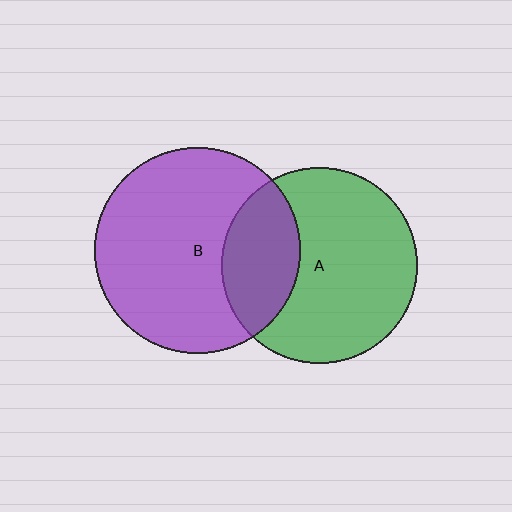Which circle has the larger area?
Circle B (purple).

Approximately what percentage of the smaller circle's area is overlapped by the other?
Approximately 30%.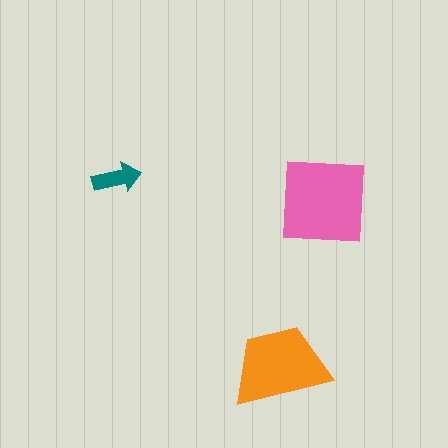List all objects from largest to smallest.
The pink square, the orange trapezoid, the teal arrow.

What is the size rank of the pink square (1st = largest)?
1st.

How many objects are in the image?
There are 3 objects in the image.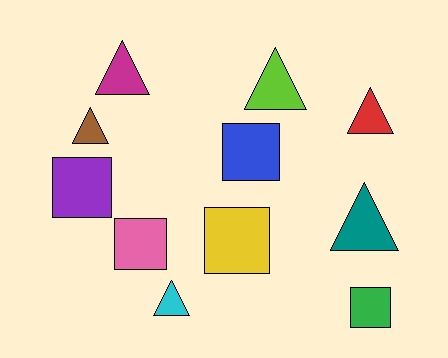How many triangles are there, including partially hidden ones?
There are 6 triangles.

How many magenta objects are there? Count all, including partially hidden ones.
There is 1 magenta object.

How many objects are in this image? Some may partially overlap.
There are 11 objects.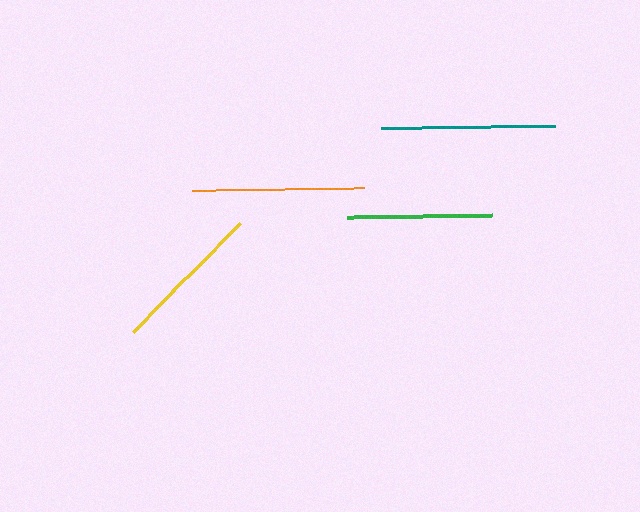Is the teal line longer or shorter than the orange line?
The teal line is longer than the orange line.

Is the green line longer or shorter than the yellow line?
The yellow line is longer than the green line.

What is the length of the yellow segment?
The yellow segment is approximately 152 pixels long.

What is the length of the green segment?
The green segment is approximately 145 pixels long.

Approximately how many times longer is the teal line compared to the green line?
The teal line is approximately 1.2 times the length of the green line.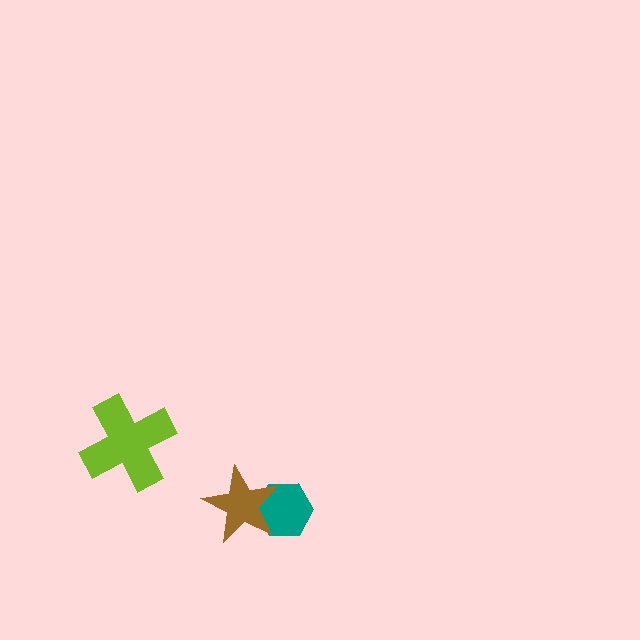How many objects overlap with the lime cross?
0 objects overlap with the lime cross.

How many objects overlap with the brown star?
1 object overlaps with the brown star.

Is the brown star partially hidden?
No, no other shape covers it.